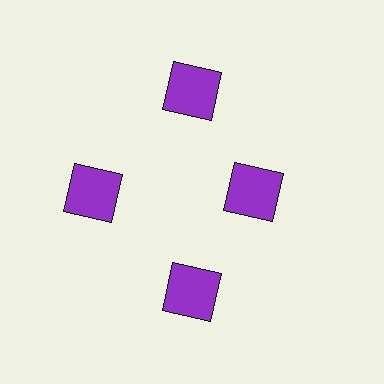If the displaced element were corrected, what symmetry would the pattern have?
It would have 4-fold rotational symmetry — the pattern would map onto itself every 90 degrees.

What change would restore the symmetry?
The symmetry would be restored by moving it outward, back onto the ring so that all 4 squares sit at equal angles and equal distance from the center.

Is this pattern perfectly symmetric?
No. The 4 purple squares are arranged in a ring, but one element near the 3 o'clock position is pulled inward toward the center, breaking the 4-fold rotational symmetry.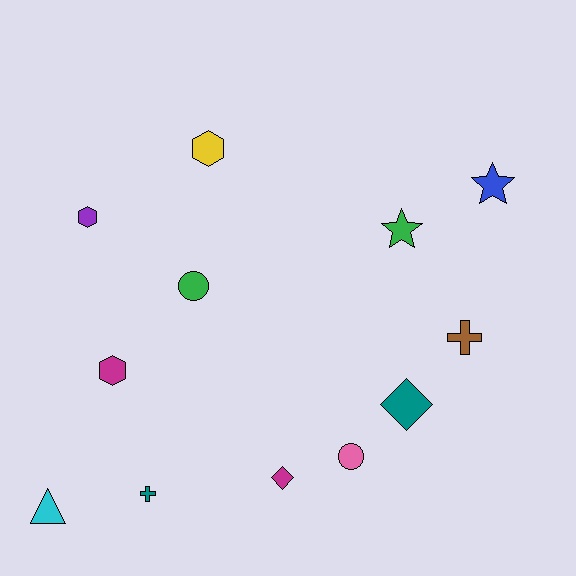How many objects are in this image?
There are 12 objects.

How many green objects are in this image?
There are 2 green objects.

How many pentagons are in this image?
There are no pentagons.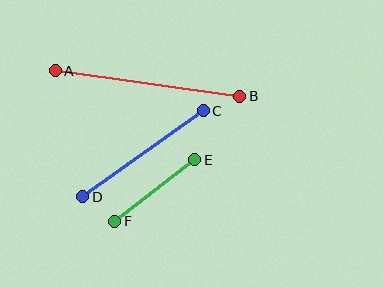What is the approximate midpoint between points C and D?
The midpoint is at approximately (143, 154) pixels.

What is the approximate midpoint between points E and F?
The midpoint is at approximately (155, 191) pixels.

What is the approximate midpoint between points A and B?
The midpoint is at approximately (148, 84) pixels.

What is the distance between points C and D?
The distance is approximately 148 pixels.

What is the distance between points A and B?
The distance is approximately 186 pixels.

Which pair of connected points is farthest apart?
Points A and B are farthest apart.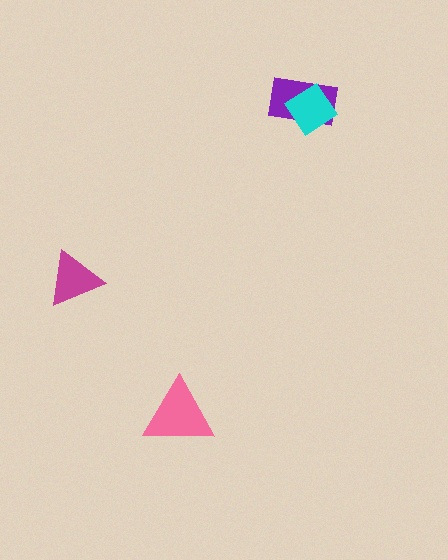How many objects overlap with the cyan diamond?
1 object overlaps with the cyan diamond.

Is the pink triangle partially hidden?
No, no other shape covers it.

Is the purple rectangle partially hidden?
Yes, it is partially covered by another shape.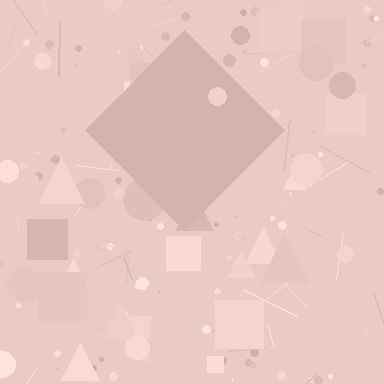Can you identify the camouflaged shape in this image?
The camouflaged shape is a diamond.